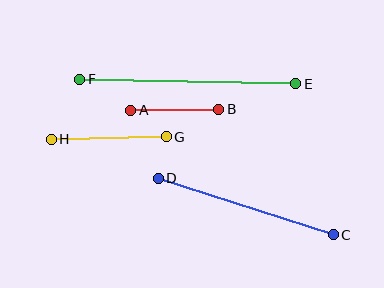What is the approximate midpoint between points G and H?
The midpoint is at approximately (109, 138) pixels.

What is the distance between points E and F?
The distance is approximately 216 pixels.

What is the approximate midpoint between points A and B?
The midpoint is at approximately (175, 110) pixels.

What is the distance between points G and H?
The distance is approximately 115 pixels.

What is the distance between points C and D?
The distance is approximately 184 pixels.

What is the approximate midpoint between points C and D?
The midpoint is at approximately (246, 207) pixels.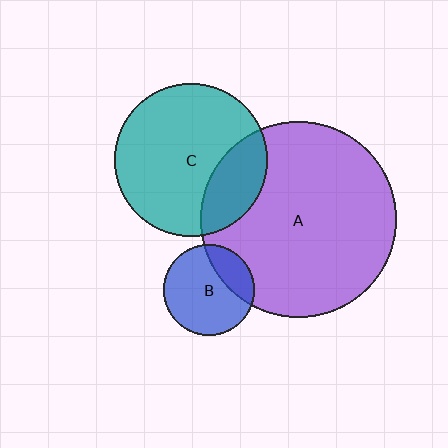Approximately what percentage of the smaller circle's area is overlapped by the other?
Approximately 25%.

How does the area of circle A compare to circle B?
Approximately 4.6 times.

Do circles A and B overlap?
Yes.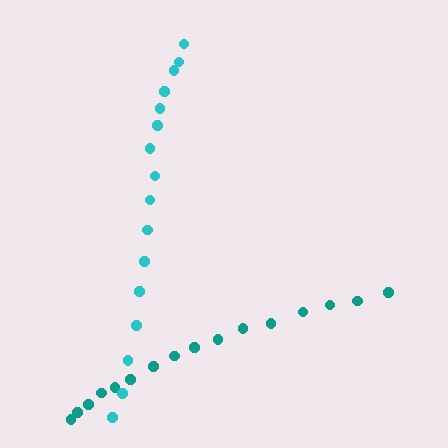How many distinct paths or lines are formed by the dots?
There are 2 distinct paths.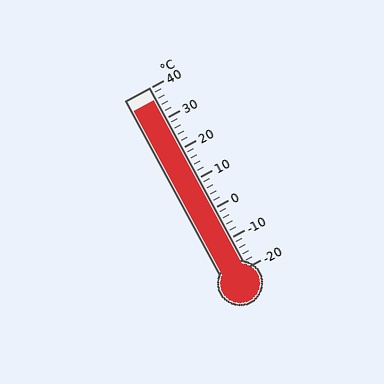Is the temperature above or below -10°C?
The temperature is above -10°C.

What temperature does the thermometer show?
The thermometer shows approximately 36°C.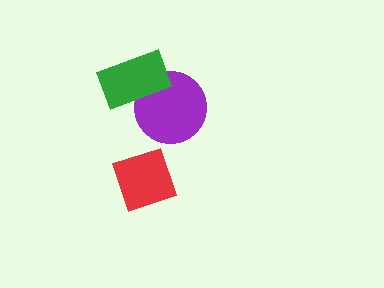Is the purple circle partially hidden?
Yes, it is partially covered by another shape.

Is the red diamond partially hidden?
No, no other shape covers it.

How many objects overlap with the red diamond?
0 objects overlap with the red diamond.